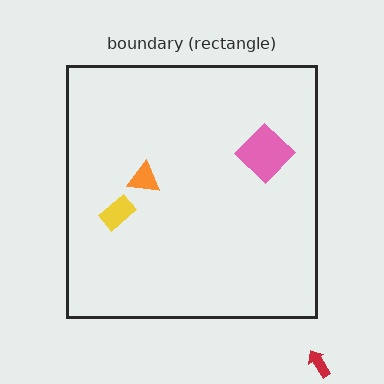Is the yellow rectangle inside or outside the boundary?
Inside.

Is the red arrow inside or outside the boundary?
Outside.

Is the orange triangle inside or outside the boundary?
Inside.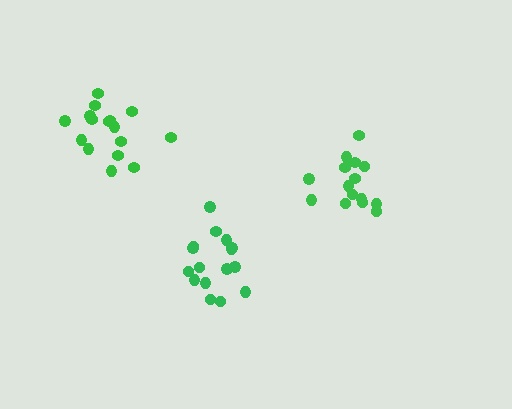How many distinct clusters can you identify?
There are 3 distinct clusters.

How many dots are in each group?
Group 1: 16 dots, Group 2: 16 dots, Group 3: 15 dots (47 total).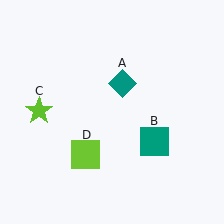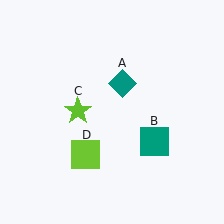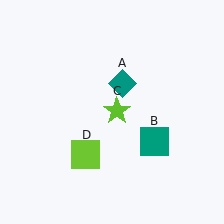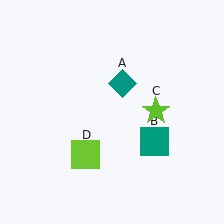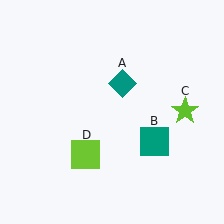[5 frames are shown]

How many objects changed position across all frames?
1 object changed position: lime star (object C).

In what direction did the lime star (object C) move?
The lime star (object C) moved right.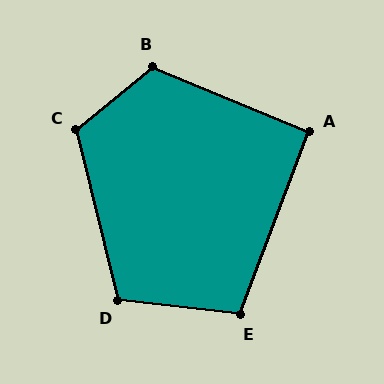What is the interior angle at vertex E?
Approximately 104 degrees (obtuse).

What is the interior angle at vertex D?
Approximately 110 degrees (obtuse).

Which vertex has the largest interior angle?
B, at approximately 118 degrees.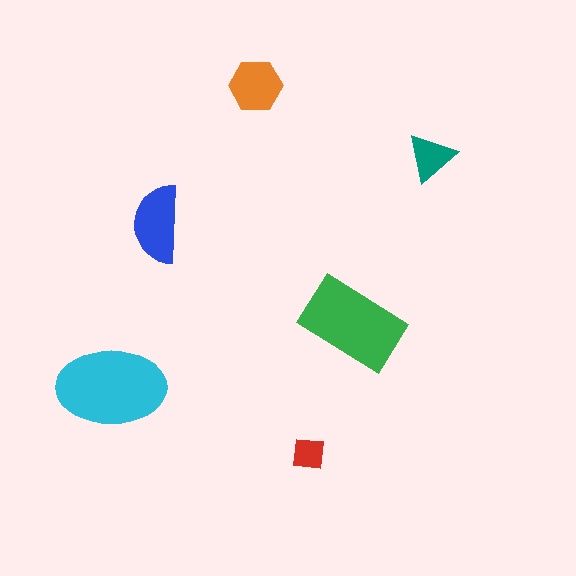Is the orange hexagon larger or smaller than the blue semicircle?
Smaller.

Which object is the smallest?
The red square.